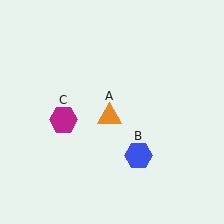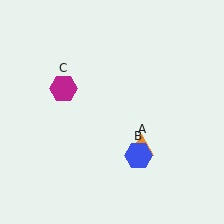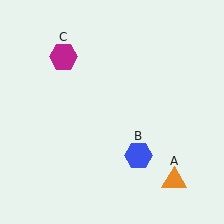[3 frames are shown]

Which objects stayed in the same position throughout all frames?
Blue hexagon (object B) remained stationary.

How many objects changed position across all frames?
2 objects changed position: orange triangle (object A), magenta hexagon (object C).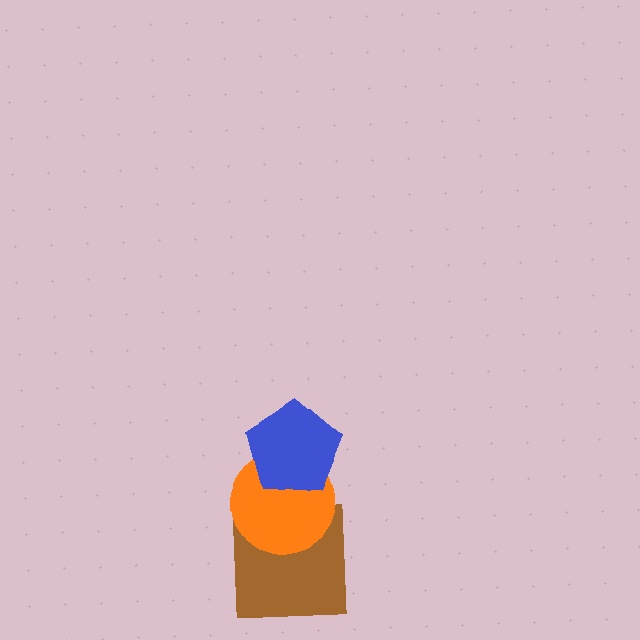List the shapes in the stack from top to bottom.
From top to bottom: the blue pentagon, the orange circle, the brown square.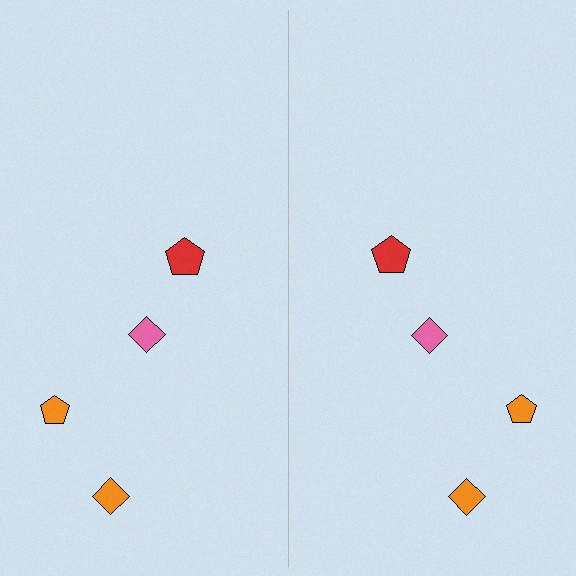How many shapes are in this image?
There are 8 shapes in this image.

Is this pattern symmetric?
Yes, this pattern has bilateral (reflection) symmetry.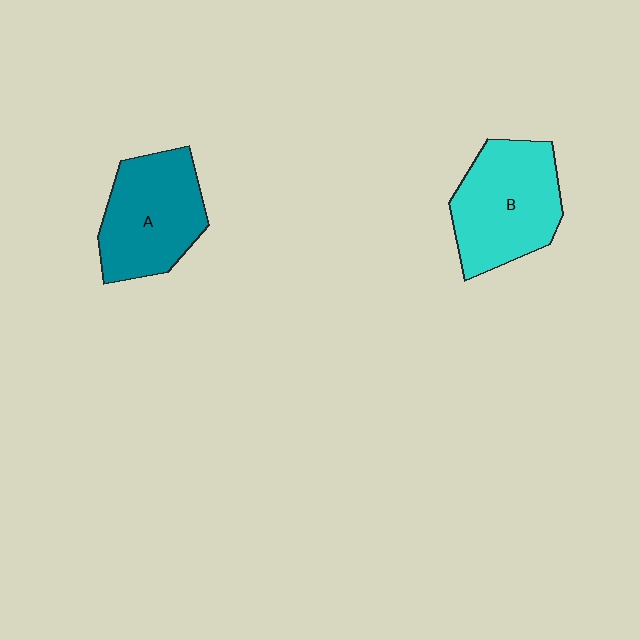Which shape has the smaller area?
Shape A (teal).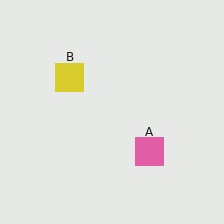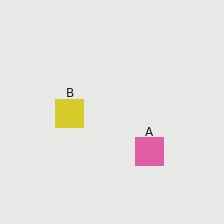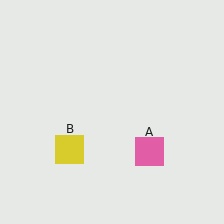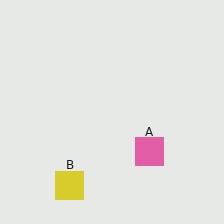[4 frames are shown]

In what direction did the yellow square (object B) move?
The yellow square (object B) moved down.